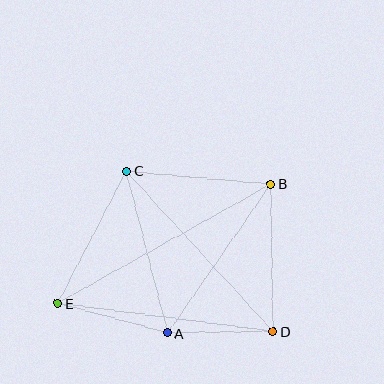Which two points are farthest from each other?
Points B and E are farthest from each other.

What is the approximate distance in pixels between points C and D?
The distance between C and D is approximately 217 pixels.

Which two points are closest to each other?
Points A and D are closest to each other.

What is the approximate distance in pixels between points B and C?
The distance between B and C is approximately 146 pixels.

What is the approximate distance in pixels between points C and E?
The distance between C and E is approximately 149 pixels.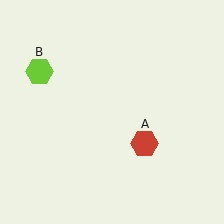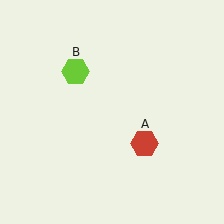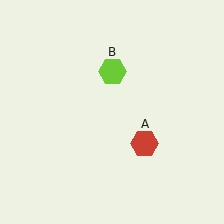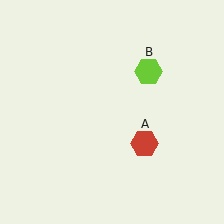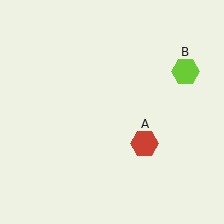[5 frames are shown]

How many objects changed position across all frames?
1 object changed position: lime hexagon (object B).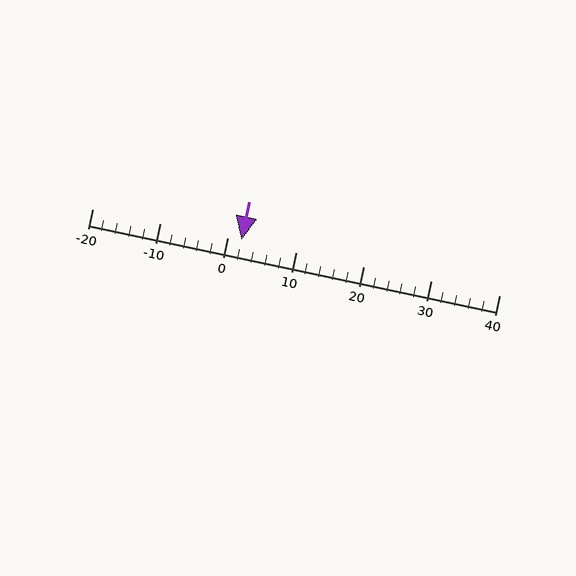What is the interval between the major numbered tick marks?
The major tick marks are spaced 10 units apart.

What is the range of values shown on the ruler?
The ruler shows values from -20 to 40.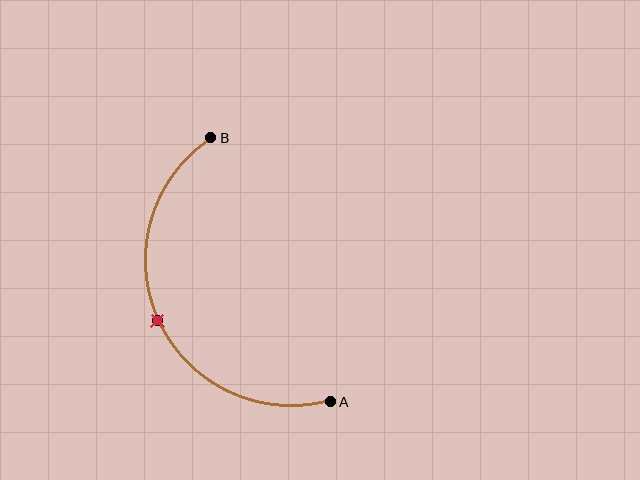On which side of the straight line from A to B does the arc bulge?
The arc bulges to the left of the straight line connecting A and B.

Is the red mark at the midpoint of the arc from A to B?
Yes. The red mark lies on the arc at equal arc-length from both A and B — it is the arc midpoint.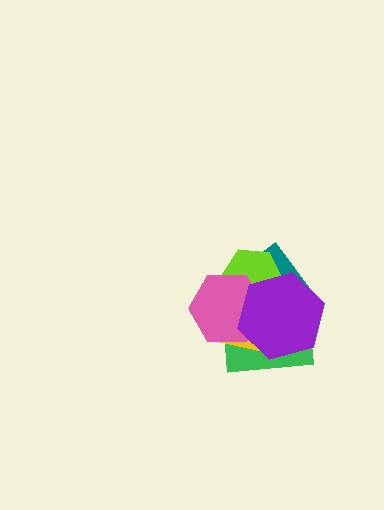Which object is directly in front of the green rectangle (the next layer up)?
The yellow square is directly in front of the green rectangle.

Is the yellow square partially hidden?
Yes, it is partially covered by another shape.